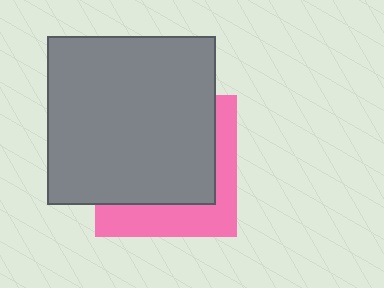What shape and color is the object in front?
The object in front is a gray square.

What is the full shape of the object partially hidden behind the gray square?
The partially hidden object is a pink square.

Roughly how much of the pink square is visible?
A small part of it is visible (roughly 35%).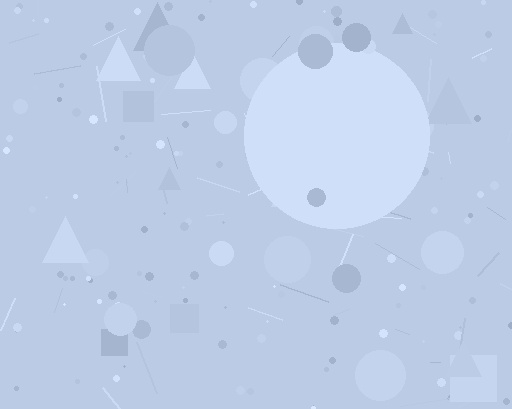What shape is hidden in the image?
A circle is hidden in the image.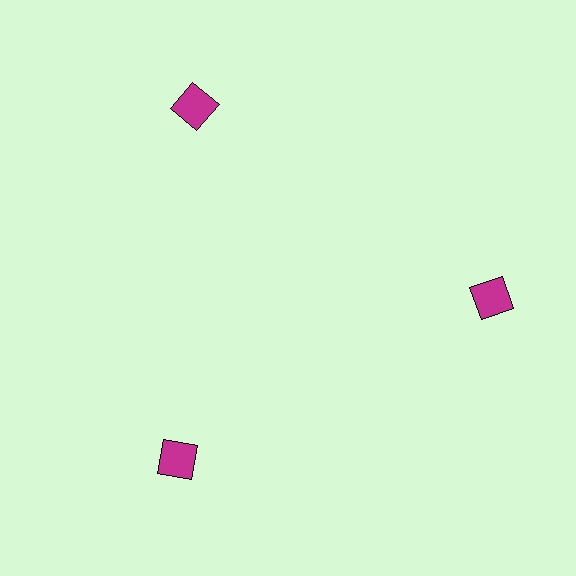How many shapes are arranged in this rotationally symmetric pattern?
There are 3 shapes, arranged in 3 groups of 1.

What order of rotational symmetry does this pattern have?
This pattern has 3-fold rotational symmetry.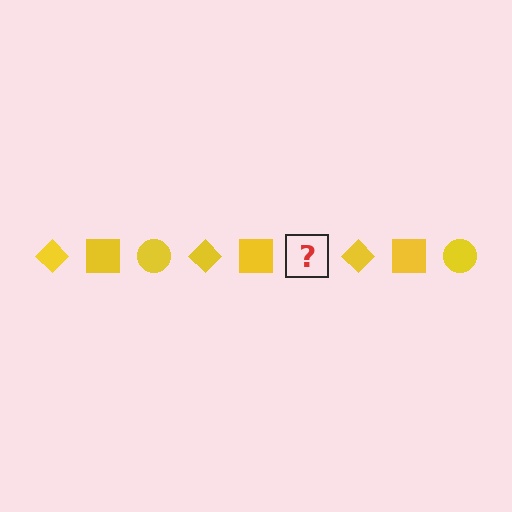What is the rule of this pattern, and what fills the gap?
The rule is that the pattern cycles through diamond, square, circle shapes in yellow. The gap should be filled with a yellow circle.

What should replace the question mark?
The question mark should be replaced with a yellow circle.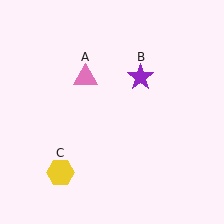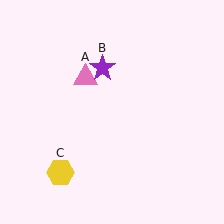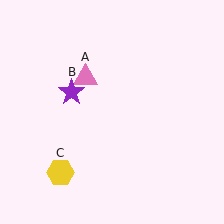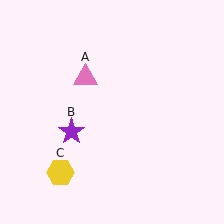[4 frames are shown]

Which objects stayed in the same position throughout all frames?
Pink triangle (object A) and yellow hexagon (object C) remained stationary.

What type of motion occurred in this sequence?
The purple star (object B) rotated counterclockwise around the center of the scene.